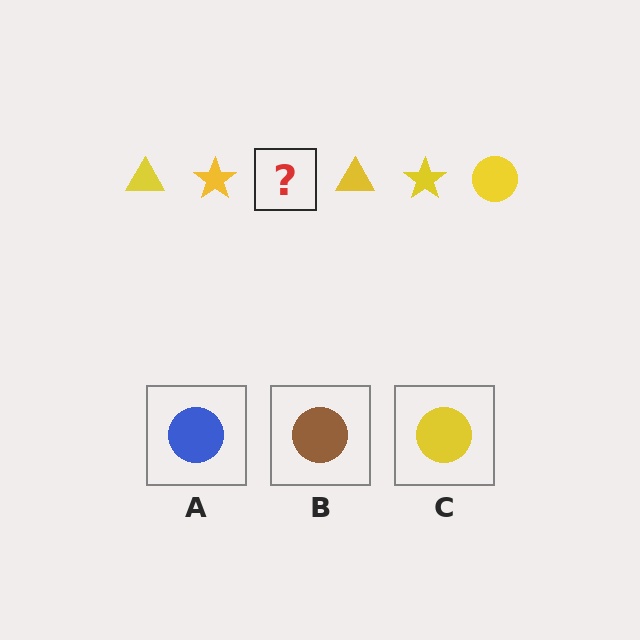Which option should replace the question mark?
Option C.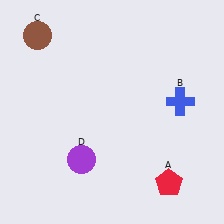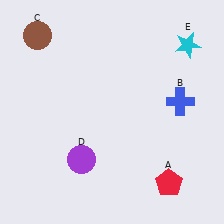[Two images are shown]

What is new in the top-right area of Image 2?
A cyan star (E) was added in the top-right area of Image 2.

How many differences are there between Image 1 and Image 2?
There is 1 difference between the two images.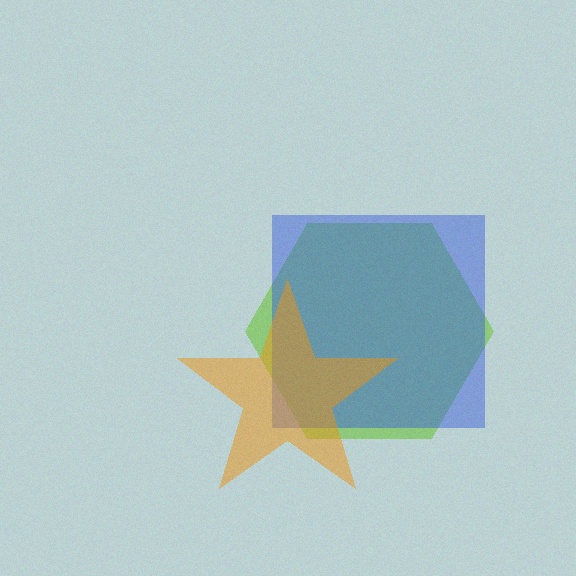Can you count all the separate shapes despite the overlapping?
Yes, there are 3 separate shapes.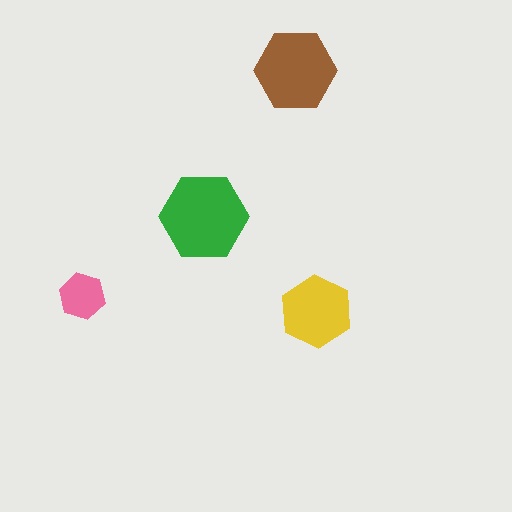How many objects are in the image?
There are 4 objects in the image.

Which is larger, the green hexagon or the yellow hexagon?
The green one.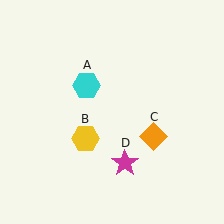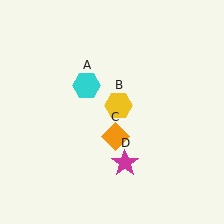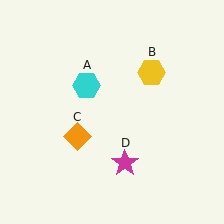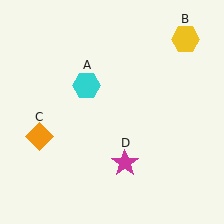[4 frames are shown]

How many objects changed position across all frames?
2 objects changed position: yellow hexagon (object B), orange diamond (object C).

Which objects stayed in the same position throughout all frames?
Cyan hexagon (object A) and magenta star (object D) remained stationary.